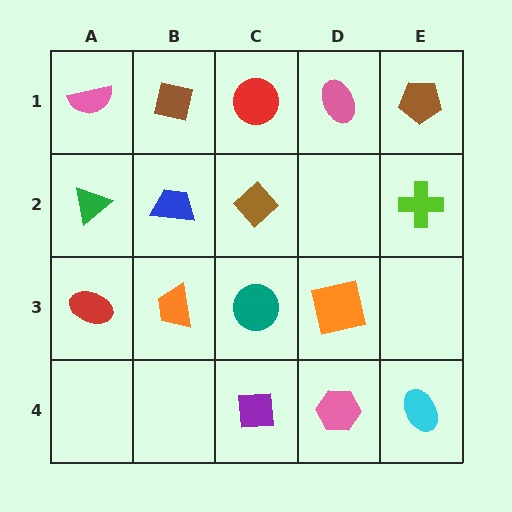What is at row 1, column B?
A brown square.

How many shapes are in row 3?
4 shapes.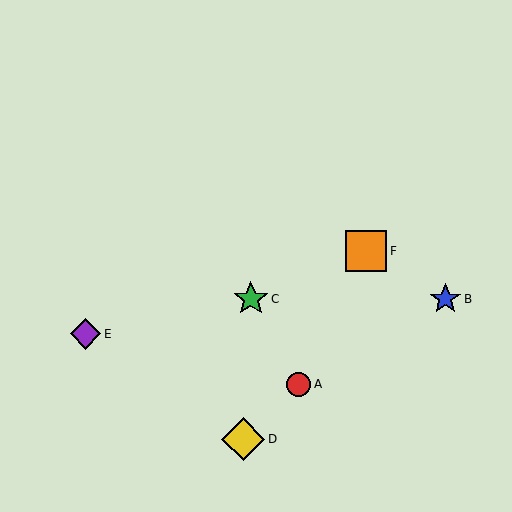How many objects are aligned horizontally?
2 objects (B, C) are aligned horizontally.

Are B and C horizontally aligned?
Yes, both are at y≈299.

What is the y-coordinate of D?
Object D is at y≈439.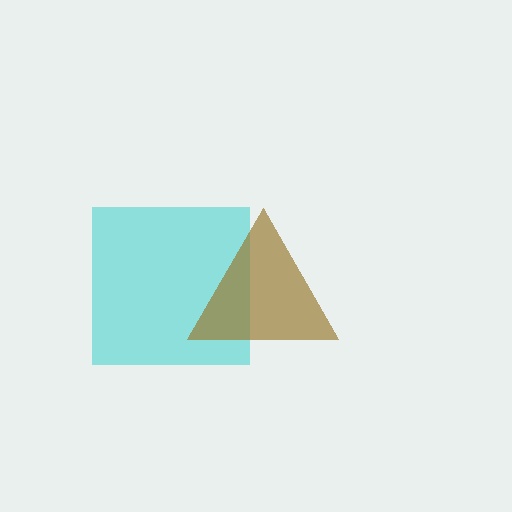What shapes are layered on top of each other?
The layered shapes are: a cyan square, a brown triangle.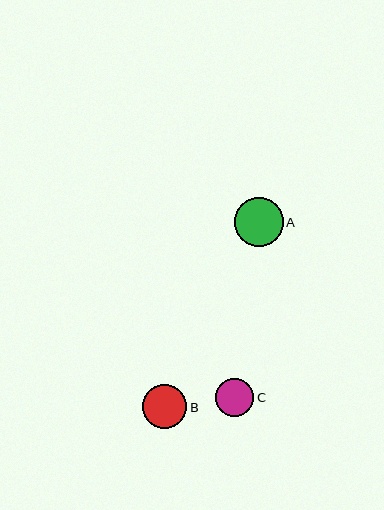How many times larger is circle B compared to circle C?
Circle B is approximately 1.2 times the size of circle C.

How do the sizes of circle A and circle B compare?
Circle A and circle B are approximately the same size.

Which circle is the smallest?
Circle C is the smallest with a size of approximately 39 pixels.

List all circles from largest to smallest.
From largest to smallest: A, B, C.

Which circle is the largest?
Circle A is the largest with a size of approximately 49 pixels.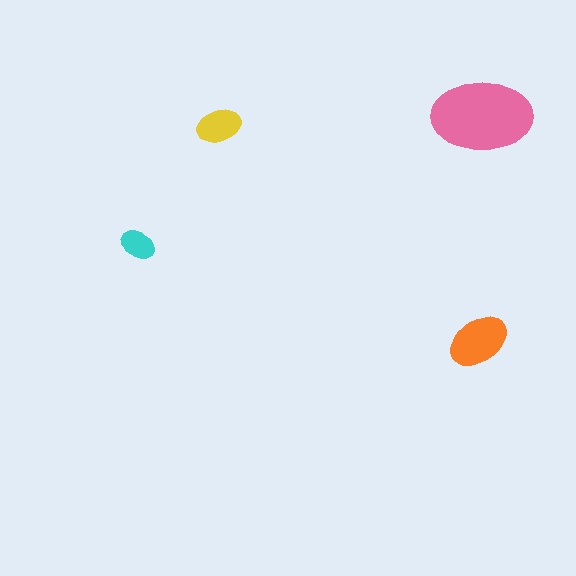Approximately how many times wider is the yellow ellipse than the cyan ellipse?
About 1.5 times wider.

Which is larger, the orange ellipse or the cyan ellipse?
The orange one.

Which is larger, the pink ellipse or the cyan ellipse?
The pink one.